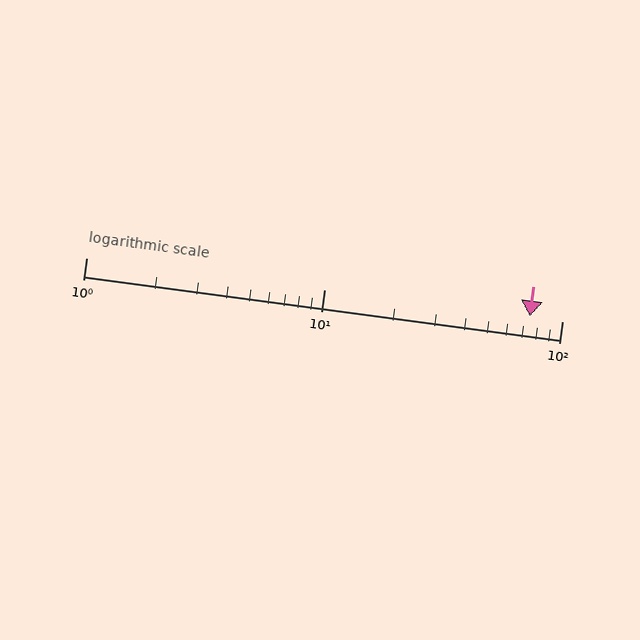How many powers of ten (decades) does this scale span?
The scale spans 2 decades, from 1 to 100.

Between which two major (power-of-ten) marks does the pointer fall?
The pointer is between 10 and 100.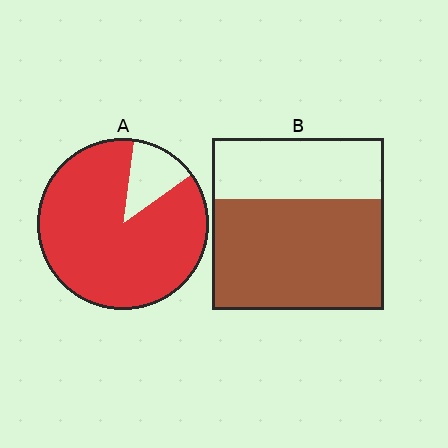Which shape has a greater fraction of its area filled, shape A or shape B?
Shape A.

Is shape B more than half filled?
Yes.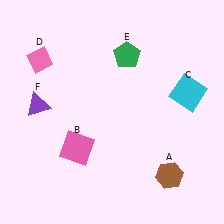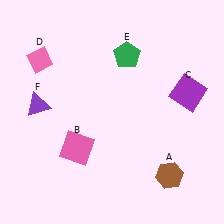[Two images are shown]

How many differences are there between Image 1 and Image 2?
There is 1 difference between the two images.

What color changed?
The square (C) changed from cyan in Image 1 to purple in Image 2.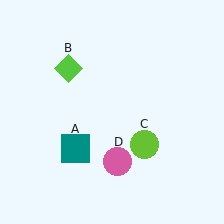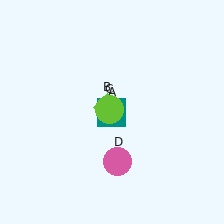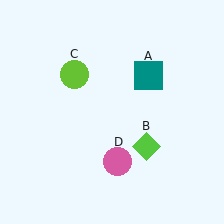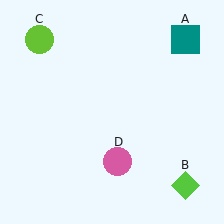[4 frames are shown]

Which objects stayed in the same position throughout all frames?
Pink circle (object D) remained stationary.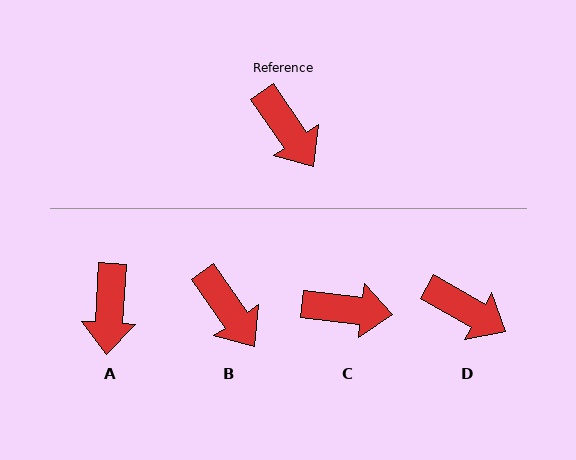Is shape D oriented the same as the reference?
No, it is off by about 25 degrees.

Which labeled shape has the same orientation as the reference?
B.